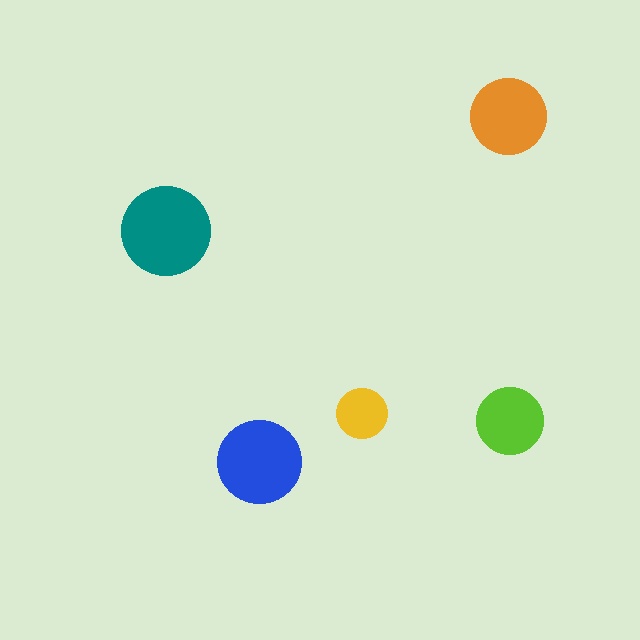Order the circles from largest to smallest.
the teal one, the blue one, the orange one, the lime one, the yellow one.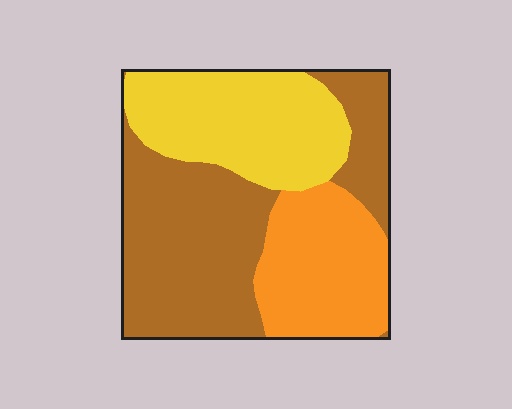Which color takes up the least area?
Orange, at roughly 25%.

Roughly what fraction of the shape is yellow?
Yellow covers 30% of the shape.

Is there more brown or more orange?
Brown.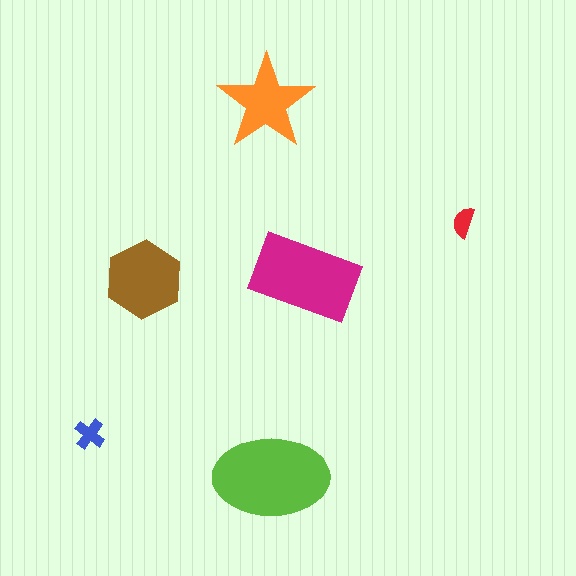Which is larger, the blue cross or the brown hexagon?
The brown hexagon.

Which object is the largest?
The lime ellipse.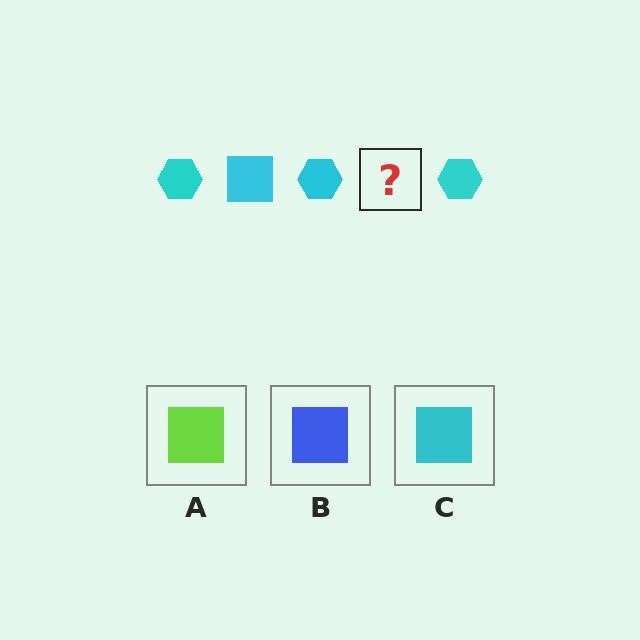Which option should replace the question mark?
Option C.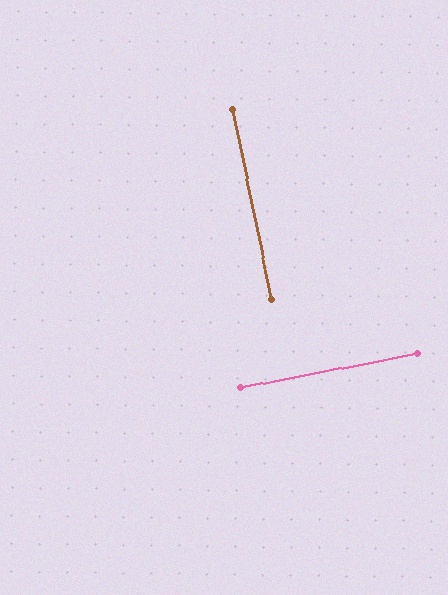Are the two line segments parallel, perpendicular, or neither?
Perpendicular — they meet at approximately 89°.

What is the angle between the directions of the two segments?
Approximately 89 degrees.